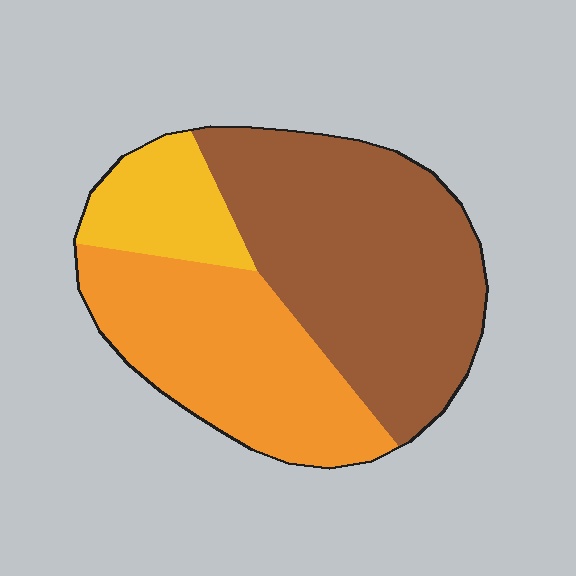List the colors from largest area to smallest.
From largest to smallest: brown, orange, yellow.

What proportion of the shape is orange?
Orange takes up about three eighths (3/8) of the shape.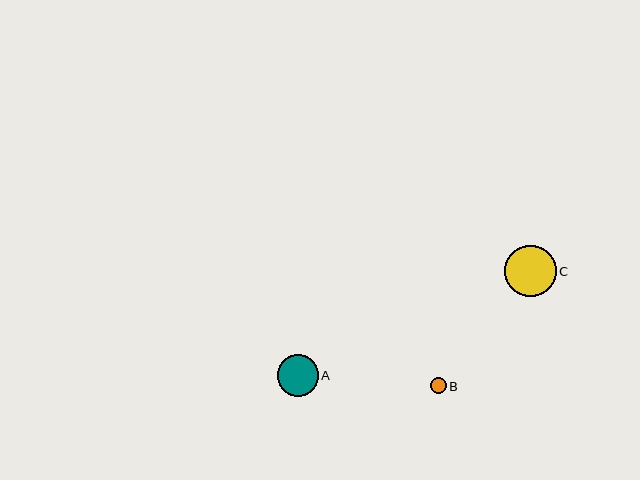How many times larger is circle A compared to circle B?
Circle A is approximately 2.6 times the size of circle B.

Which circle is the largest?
Circle C is the largest with a size of approximately 52 pixels.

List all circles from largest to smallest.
From largest to smallest: C, A, B.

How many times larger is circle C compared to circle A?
Circle C is approximately 1.2 times the size of circle A.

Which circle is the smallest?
Circle B is the smallest with a size of approximately 16 pixels.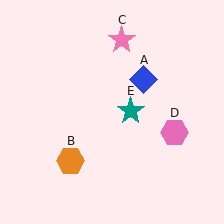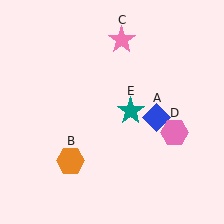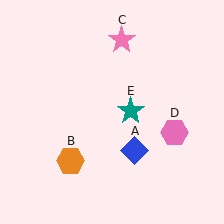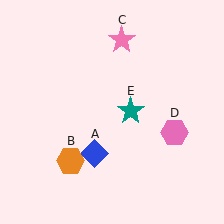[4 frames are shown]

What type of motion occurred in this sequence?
The blue diamond (object A) rotated clockwise around the center of the scene.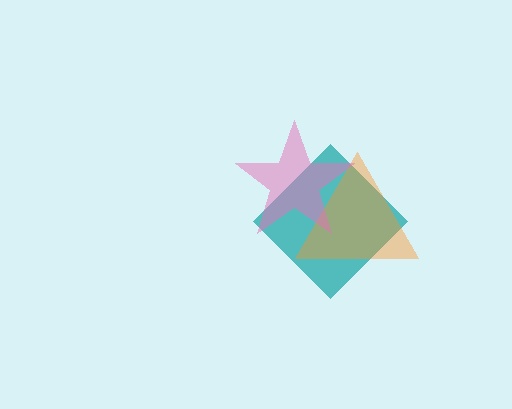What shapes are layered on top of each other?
The layered shapes are: a teal diamond, an orange triangle, a pink star.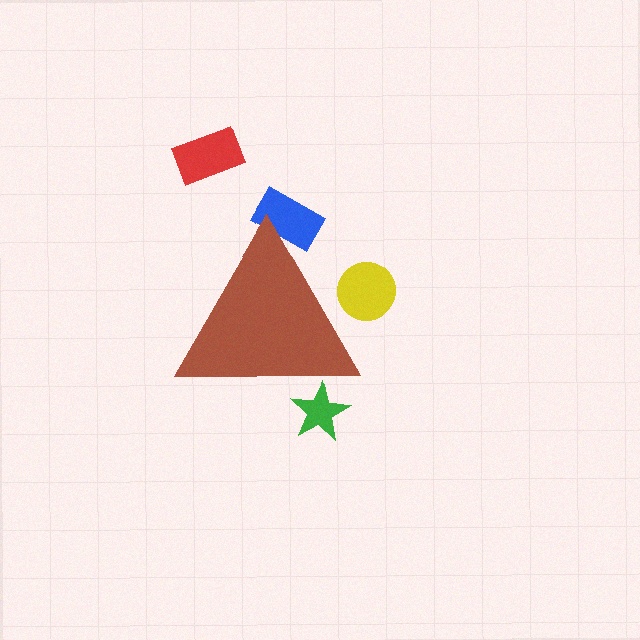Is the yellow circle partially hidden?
Yes, the yellow circle is partially hidden behind the brown triangle.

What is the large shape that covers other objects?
A brown triangle.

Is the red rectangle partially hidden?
No, the red rectangle is fully visible.